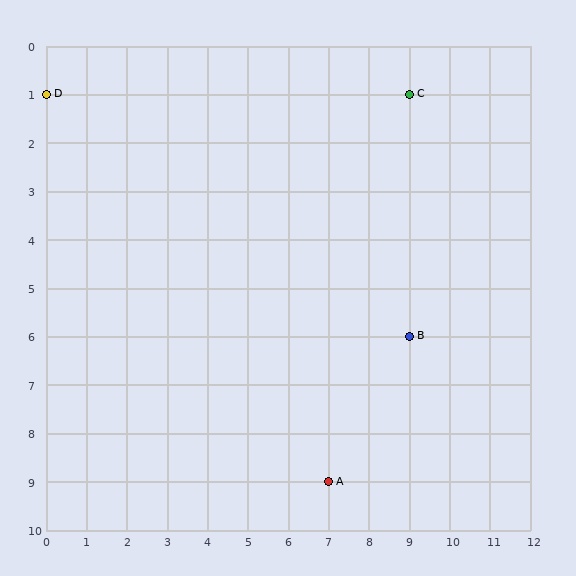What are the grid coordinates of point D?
Point D is at grid coordinates (0, 1).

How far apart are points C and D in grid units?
Points C and D are 9 columns apart.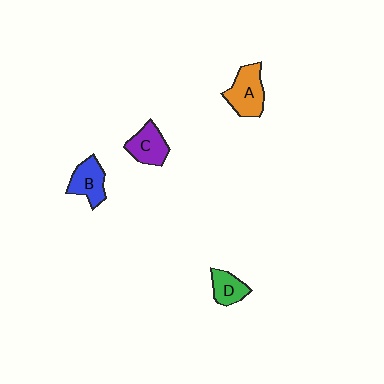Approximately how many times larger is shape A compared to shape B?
Approximately 1.2 times.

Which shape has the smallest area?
Shape D (green).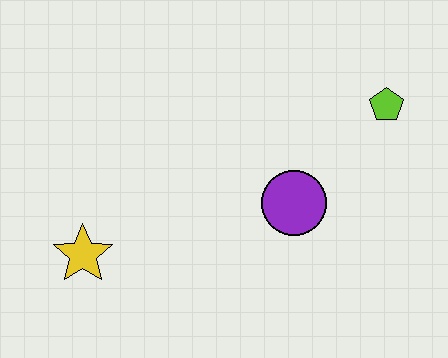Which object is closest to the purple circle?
The lime pentagon is closest to the purple circle.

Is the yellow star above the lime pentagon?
No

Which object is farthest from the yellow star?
The lime pentagon is farthest from the yellow star.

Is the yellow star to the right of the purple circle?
No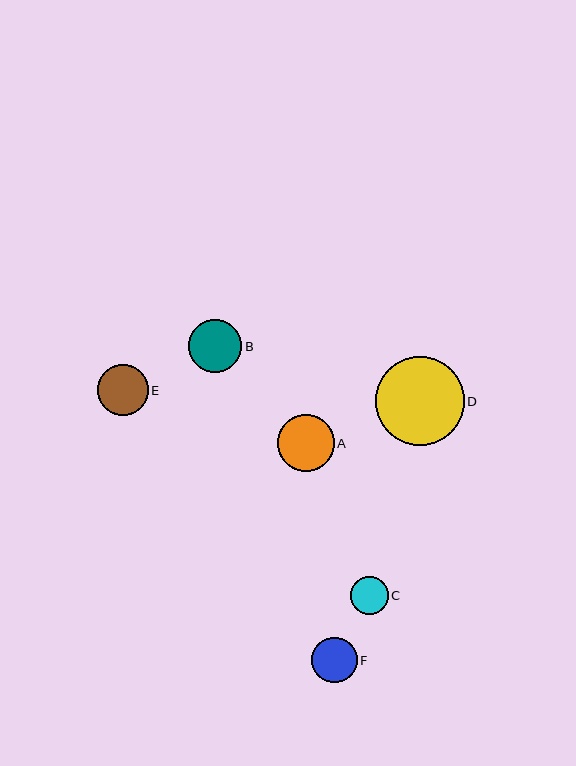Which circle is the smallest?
Circle C is the smallest with a size of approximately 38 pixels.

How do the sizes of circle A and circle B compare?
Circle A and circle B are approximately the same size.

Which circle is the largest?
Circle D is the largest with a size of approximately 89 pixels.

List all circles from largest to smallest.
From largest to smallest: D, A, B, E, F, C.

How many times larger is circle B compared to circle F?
Circle B is approximately 1.2 times the size of circle F.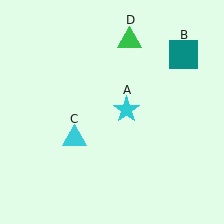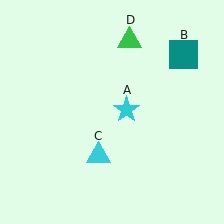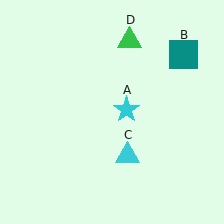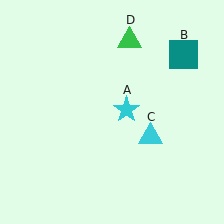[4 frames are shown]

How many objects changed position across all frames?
1 object changed position: cyan triangle (object C).